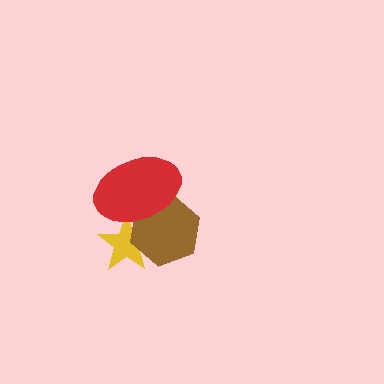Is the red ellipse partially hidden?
No, no other shape covers it.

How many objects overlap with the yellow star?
2 objects overlap with the yellow star.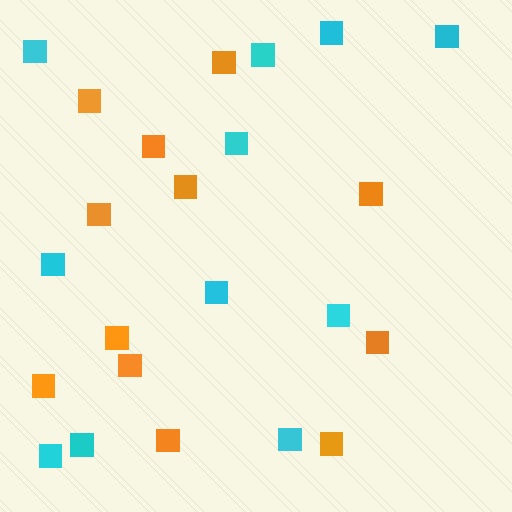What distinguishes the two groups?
There are 2 groups: one group of orange squares (12) and one group of cyan squares (11).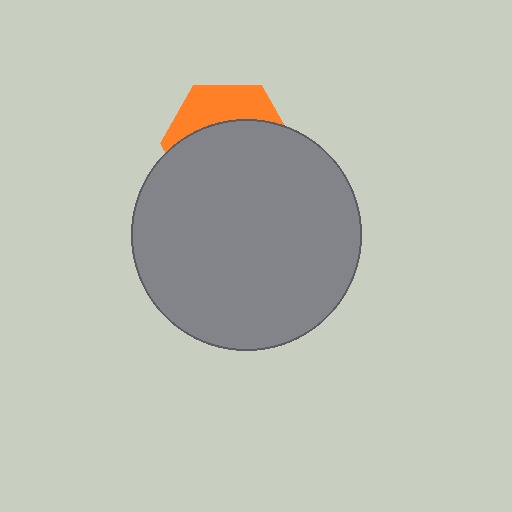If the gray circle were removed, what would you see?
You would see the complete orange hexagon.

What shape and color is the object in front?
The object in front is a gray circle.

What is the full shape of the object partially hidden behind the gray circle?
The partially hidden object is an orange hexagon.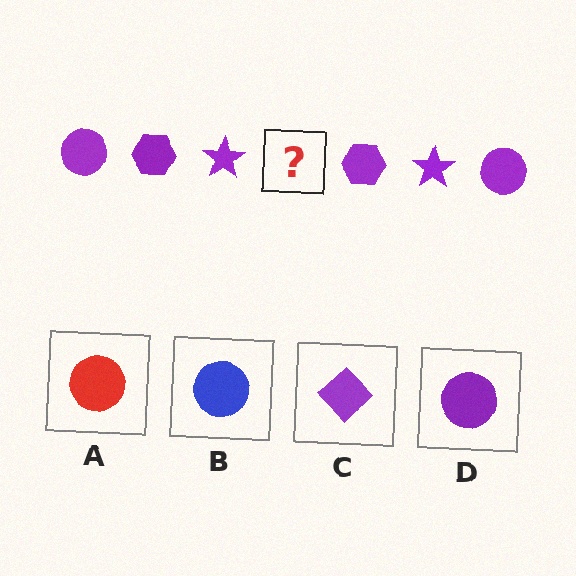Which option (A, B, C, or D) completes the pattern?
D.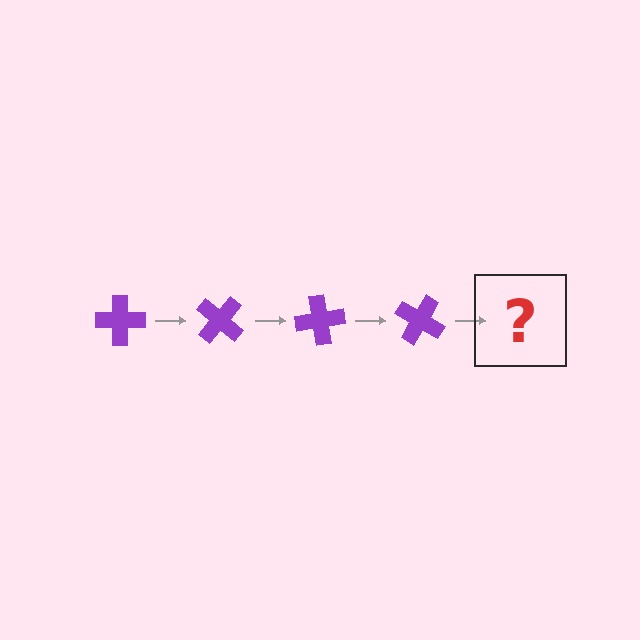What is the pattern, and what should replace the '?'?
The pattern is that the cross rotates 40 degrees each step. The '?' should be a purple cross rotated 160 degrees.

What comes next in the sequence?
The next element should be a purple cross rotated 160 degrees.